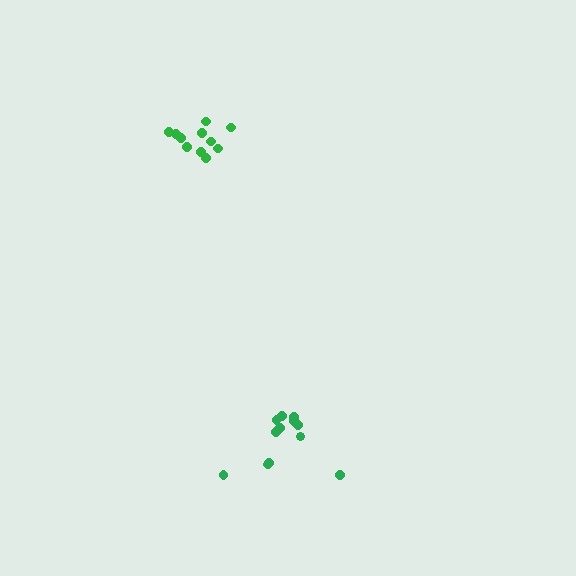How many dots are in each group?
Group 1: 11 dots, Group 2: 12 dots (23 total).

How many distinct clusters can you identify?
There are 2 distinct clusters.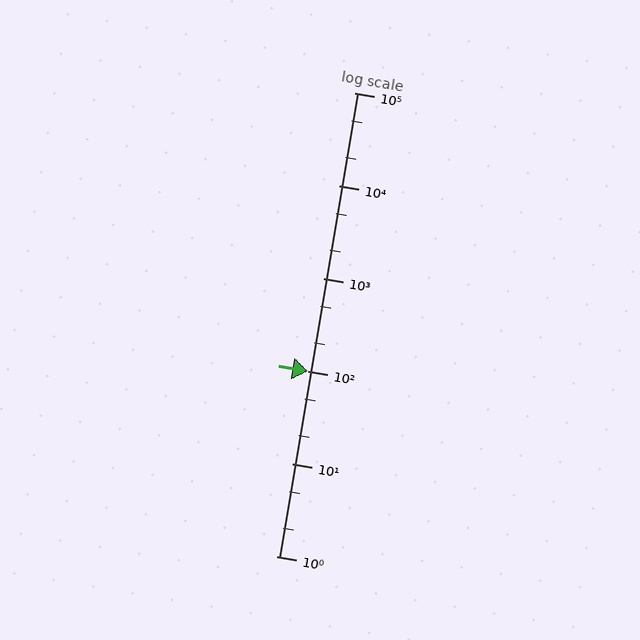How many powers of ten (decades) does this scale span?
The scale spans 5 decades, from 1 to 100000.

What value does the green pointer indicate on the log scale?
The pointer indicates approximately 100.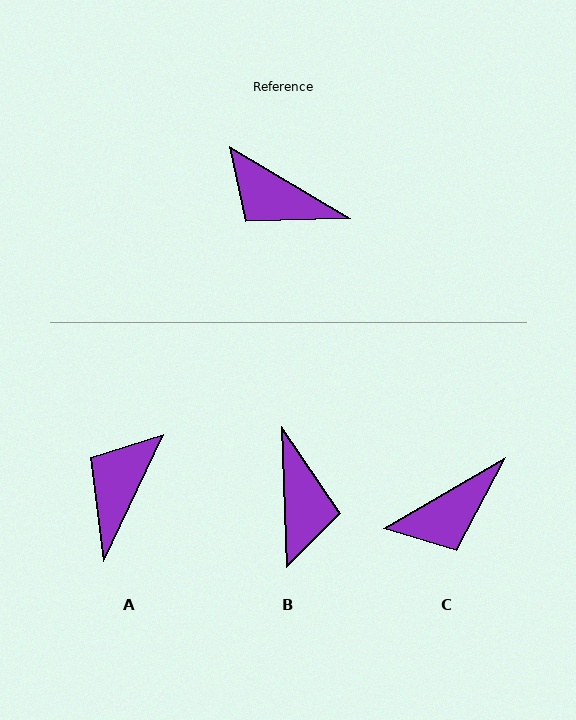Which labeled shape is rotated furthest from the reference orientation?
B, about 123 degrees away.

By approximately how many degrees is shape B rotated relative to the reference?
Approximately 123 degrees counter-clockwise.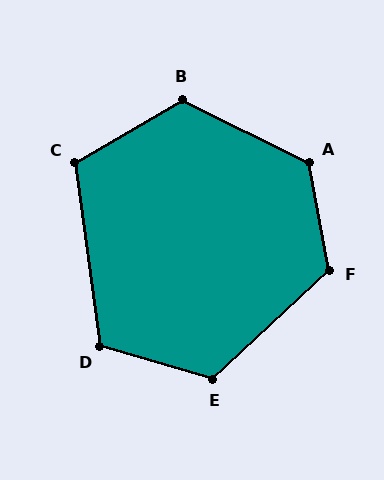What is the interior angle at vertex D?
Approximately 114 degrees (obtuse).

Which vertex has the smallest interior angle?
C, at approximately 112 degrees.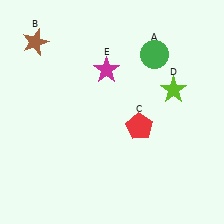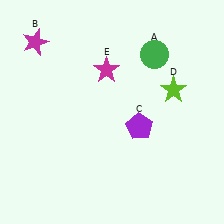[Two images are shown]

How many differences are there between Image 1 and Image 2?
There are 2 differences between the two images.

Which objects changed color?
B changed from brown to magenta. C changed from red to purple.